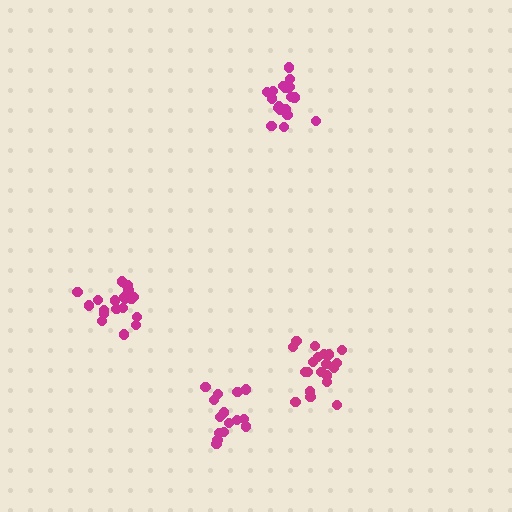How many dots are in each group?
Group 1: 19 dots, Group 2: 19 dots, Group 3: 16 dots, Group 4: 20 dots (74 total).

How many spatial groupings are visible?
There are 4 spatial groupings.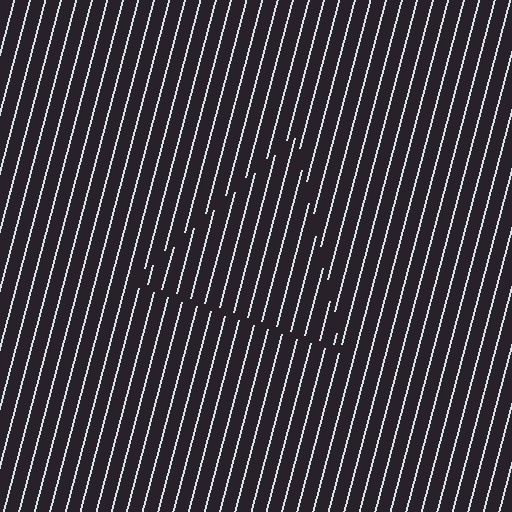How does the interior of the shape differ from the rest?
The interior of the shape contains the same grating, shifted by half a period — the contour is defined by the phase discontinuity where line-ends from the inner and outer gratings abut.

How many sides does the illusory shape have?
3 sides — the line-ends trace a triangle.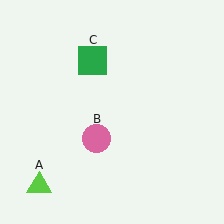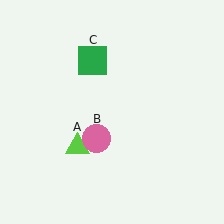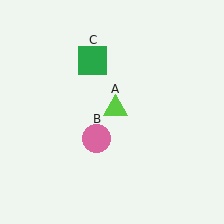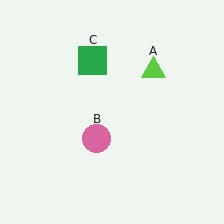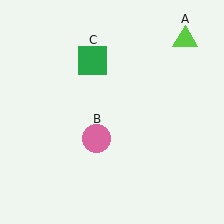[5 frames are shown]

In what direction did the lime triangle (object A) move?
The lime triangle (object A) moved up and to the right.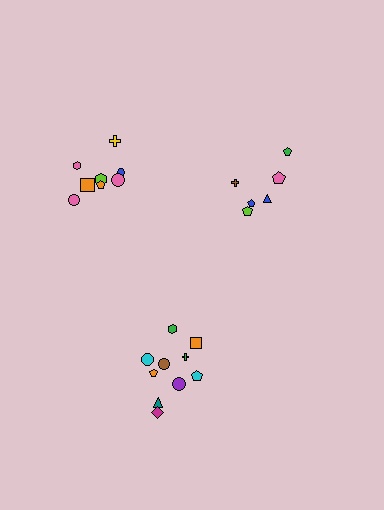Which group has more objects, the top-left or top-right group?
The top-left group.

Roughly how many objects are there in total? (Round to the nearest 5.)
Roughly 25 objects in total.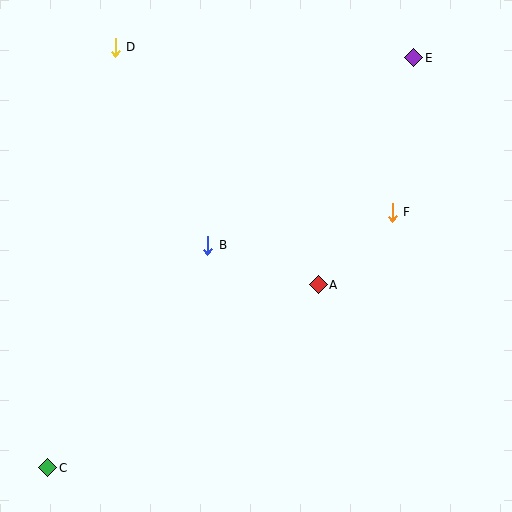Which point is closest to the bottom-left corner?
Point C is closest to the bottom-left corner.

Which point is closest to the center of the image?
Point B at (208, 245) is closest to the center.